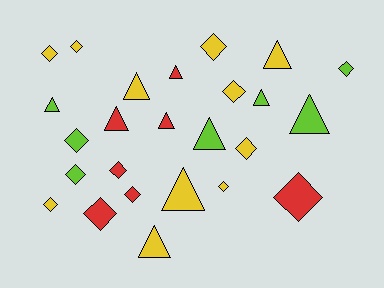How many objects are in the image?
There are 25 objects.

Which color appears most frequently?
Yellow, with 11 objects.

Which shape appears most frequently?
Diamond, with 14 objects.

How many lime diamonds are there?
There are 3 lime diamonds.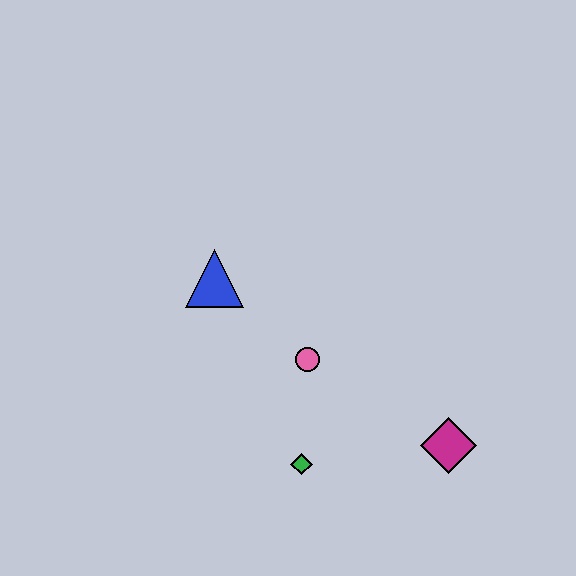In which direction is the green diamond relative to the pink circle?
The green diamond is below the pink circle.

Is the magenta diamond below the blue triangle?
Yes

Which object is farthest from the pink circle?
The magenta diamond is farthest from the pink circle.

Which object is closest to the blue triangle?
The pink circle is closest to the blue triangle.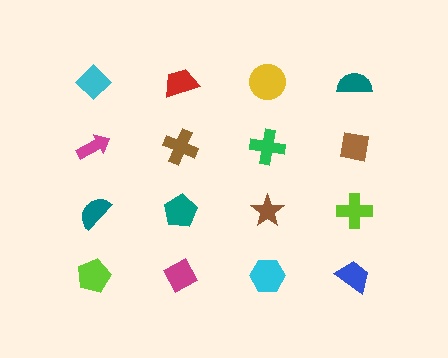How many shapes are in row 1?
4 shapes.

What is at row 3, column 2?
A teal pentagon.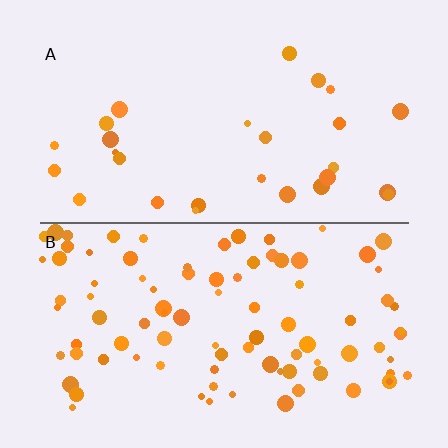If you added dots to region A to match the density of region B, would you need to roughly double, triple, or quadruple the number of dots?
Approximately triple.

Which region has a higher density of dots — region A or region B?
B (the bottom).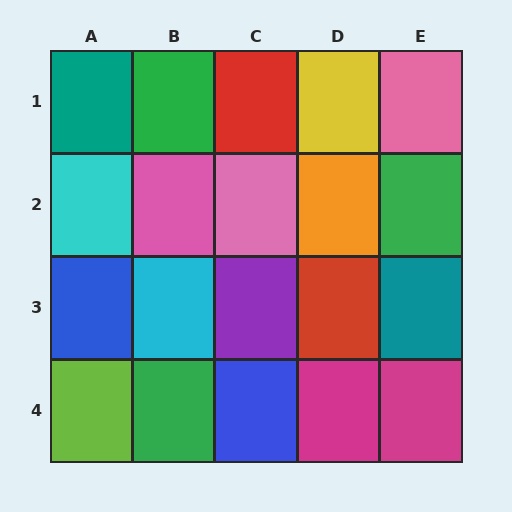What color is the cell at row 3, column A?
Blue.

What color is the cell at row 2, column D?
Orange.